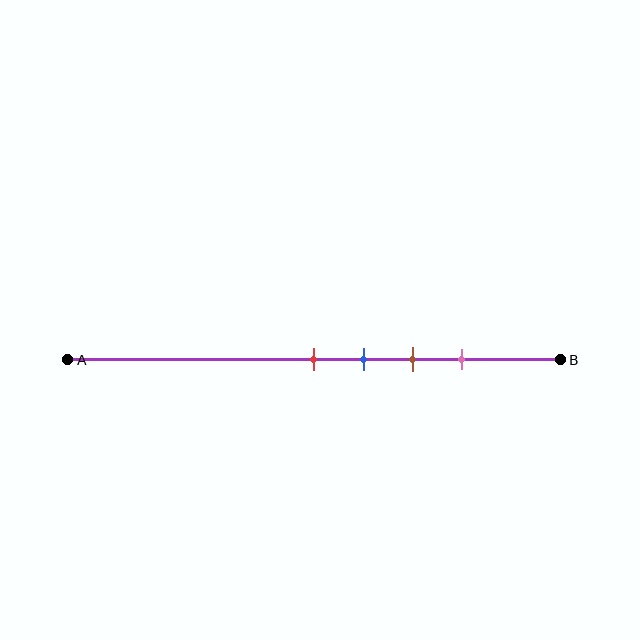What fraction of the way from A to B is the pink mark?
The pink mark is approximately 80% (0.8) of the way from A to B.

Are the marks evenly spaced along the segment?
Yes, the marks are approximately evenly spaced.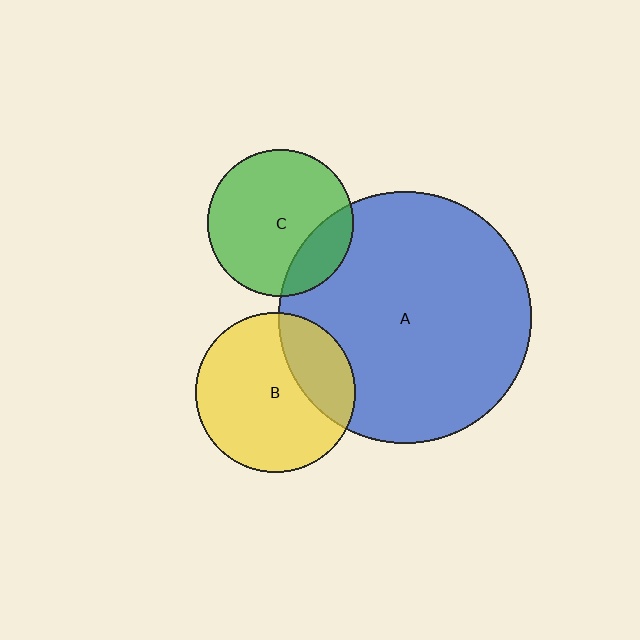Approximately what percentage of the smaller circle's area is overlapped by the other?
Approximately 25%.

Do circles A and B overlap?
Yes.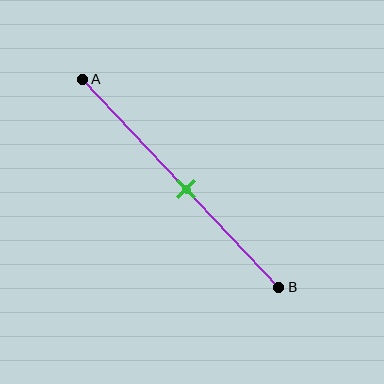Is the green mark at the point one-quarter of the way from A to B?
No, the mark is at about 55% from A, not at the 25% one-quarter point.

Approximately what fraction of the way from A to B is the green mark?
The green mark is approximately 55% of the way from A to B.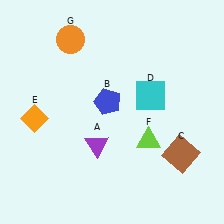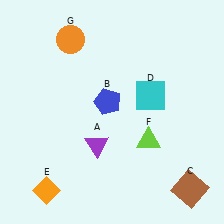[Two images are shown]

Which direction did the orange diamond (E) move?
The orange diamond (E) moved down.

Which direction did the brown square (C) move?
The brown square (C) moved down.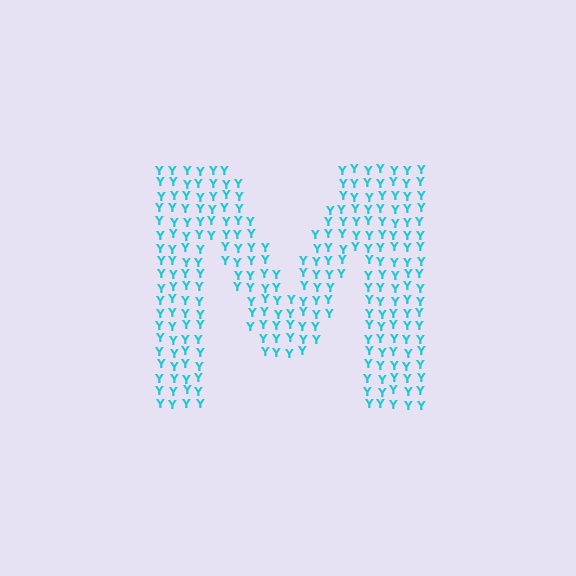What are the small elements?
The small elements are letter Y's.